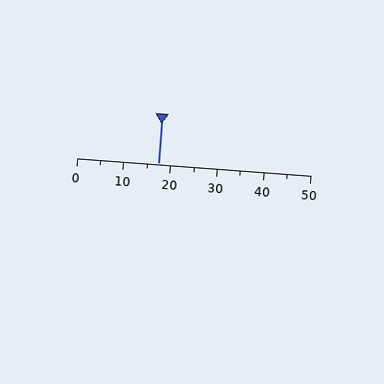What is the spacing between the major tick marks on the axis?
The major ticks are spaced 10 apart.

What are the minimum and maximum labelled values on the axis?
The axis runs from 0 to 50.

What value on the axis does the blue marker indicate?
The marker indicates approximately 17.5.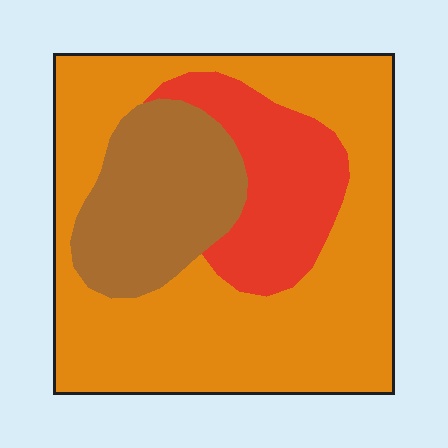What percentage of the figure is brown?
Brown takes up about one fifth (1/5) of the figure.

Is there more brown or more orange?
Orange.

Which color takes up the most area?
Orange, at roughly 60%.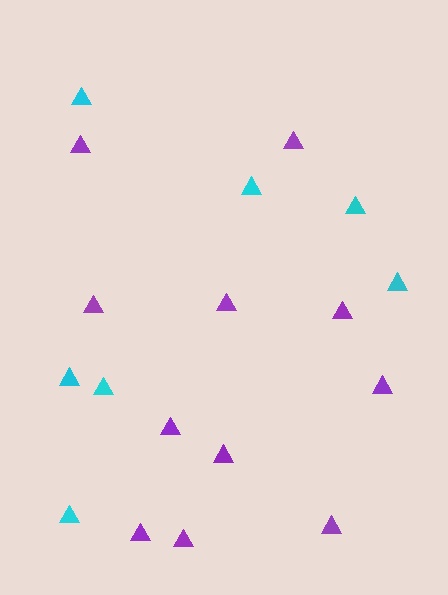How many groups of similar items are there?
There are 2 groups: one group of cyan triangles (7) and one group of purple triangles (11).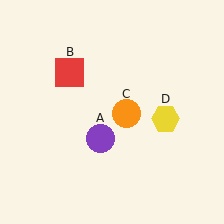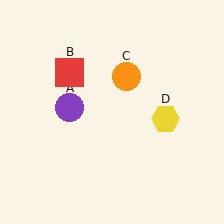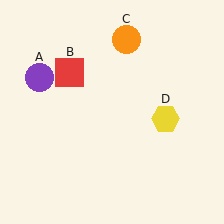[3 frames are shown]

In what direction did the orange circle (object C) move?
The orange circle (object C) moved up.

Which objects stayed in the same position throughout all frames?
Red square (object B) and yellow hexagon (object D) remained stationary.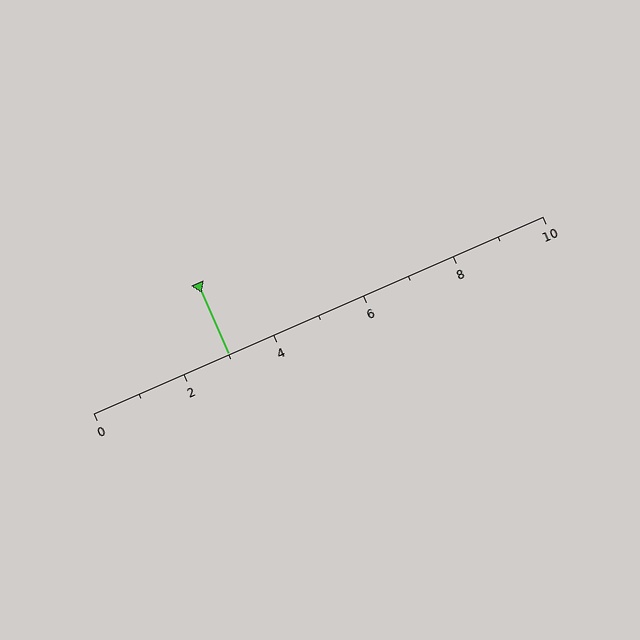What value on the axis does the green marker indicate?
The marker indicates approximately 3.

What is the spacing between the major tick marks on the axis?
The major ticks are spaced 2 apart.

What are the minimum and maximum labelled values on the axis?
The axis runs from 0 to 10.